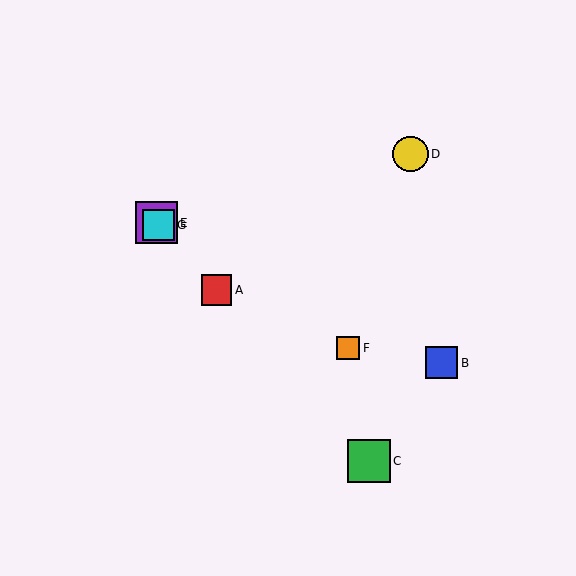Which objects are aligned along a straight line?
Objects A, C, E, G are aligned along a straight line.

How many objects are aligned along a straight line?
4 objects (A, C, E, G) are aligned along a straight line.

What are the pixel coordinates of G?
Object G is at (158, 225).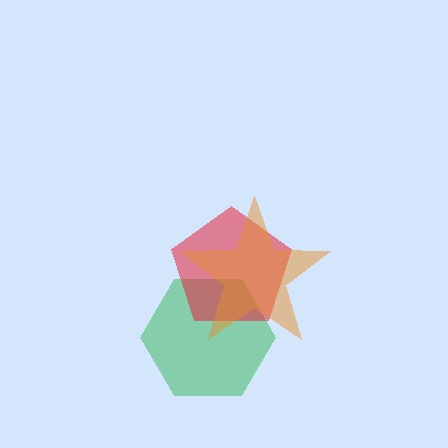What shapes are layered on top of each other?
The layered shapes are: a green hexagon, a red pentagon, an orange star.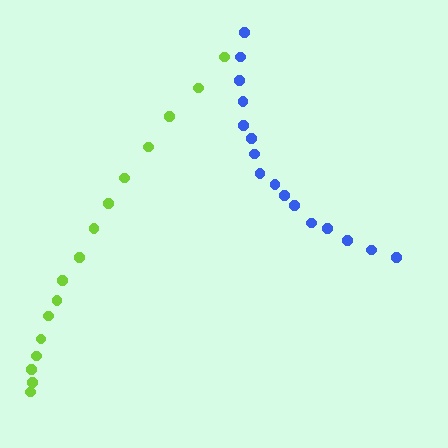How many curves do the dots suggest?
There are 2 distinct paths.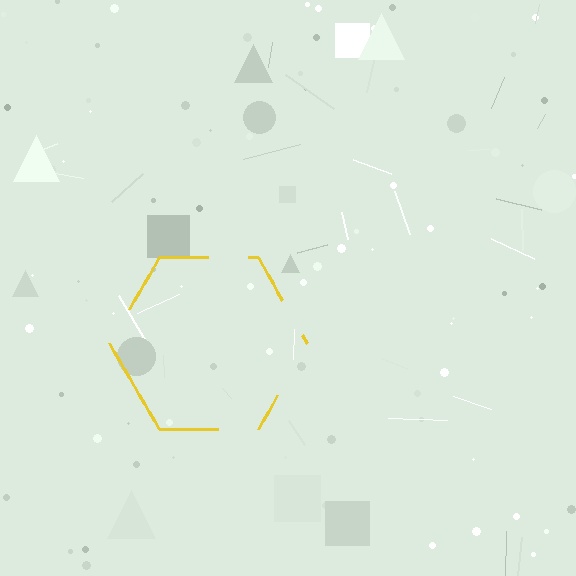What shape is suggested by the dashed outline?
The dashed outline suggests a hexagon.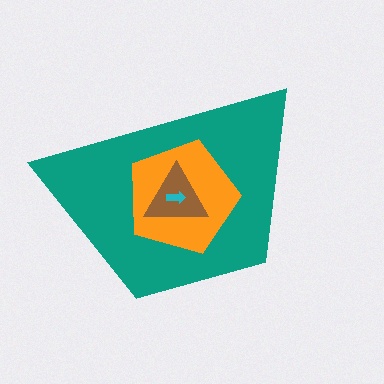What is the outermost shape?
The teal trapezoid.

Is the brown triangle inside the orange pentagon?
Yes.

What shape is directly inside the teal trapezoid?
The orange pentagon.